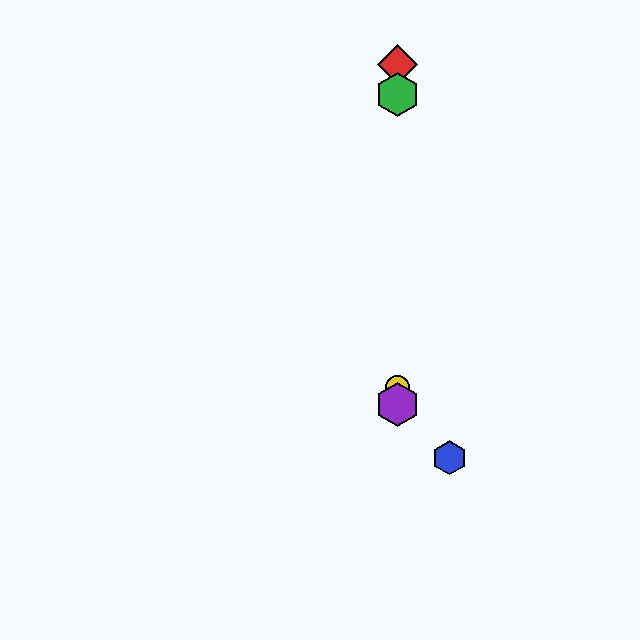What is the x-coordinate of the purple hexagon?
The purple hexagon is at x≈397.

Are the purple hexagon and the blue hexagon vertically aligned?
No, the purple hexagon is at x≈397 and the blue hexagon is at x≈450.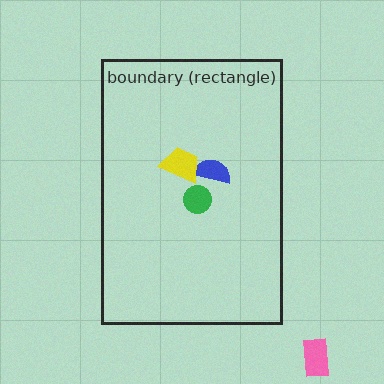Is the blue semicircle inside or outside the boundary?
Inside.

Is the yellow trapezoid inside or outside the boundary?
Inside.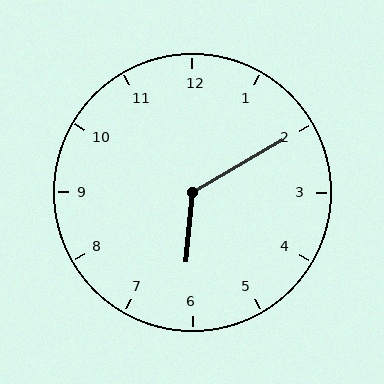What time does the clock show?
6:10.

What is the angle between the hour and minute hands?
Approximately 125 degrees.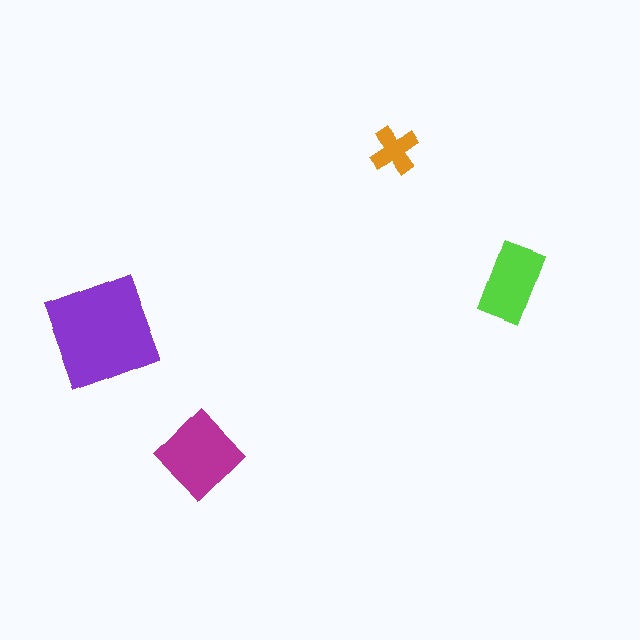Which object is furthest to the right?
The lime rectangle is rightmost.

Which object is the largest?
The purple square.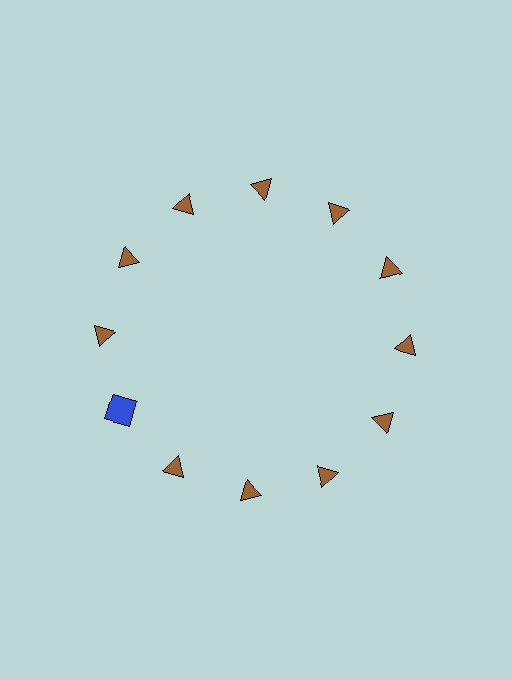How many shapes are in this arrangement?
There are 12 shapes arranged in a ring pattern.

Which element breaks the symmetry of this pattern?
The blue square at roughly the 8 o'clock position breaks the symmetry. All other shapes are brown triangles.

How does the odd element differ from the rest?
It differs in both color (blue instead of brown) and shape (square instead of triangle).